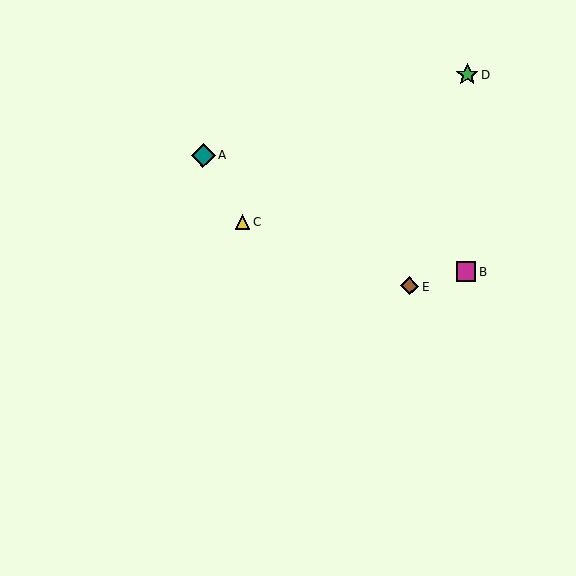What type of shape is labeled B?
Shape B is a magenta square.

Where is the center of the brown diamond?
The center of the brown diamond is at (410, 286).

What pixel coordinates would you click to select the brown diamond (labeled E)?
Click at (410, 286) to select the brown diamond E.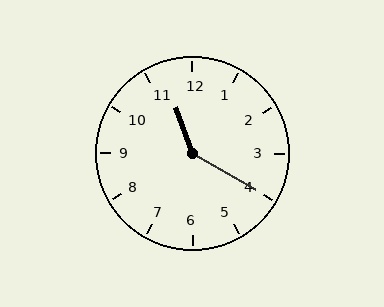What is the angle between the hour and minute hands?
Approximately 140 degrees.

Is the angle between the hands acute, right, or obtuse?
It is obtuse.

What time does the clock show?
11:20.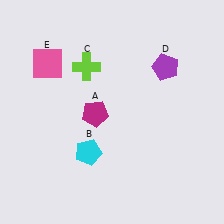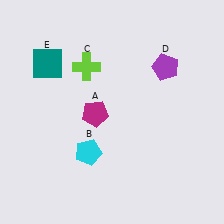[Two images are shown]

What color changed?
The square (E) changed from pink in Image 1 to teal in Image 2.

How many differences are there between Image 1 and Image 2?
There is 1 difference between the two images.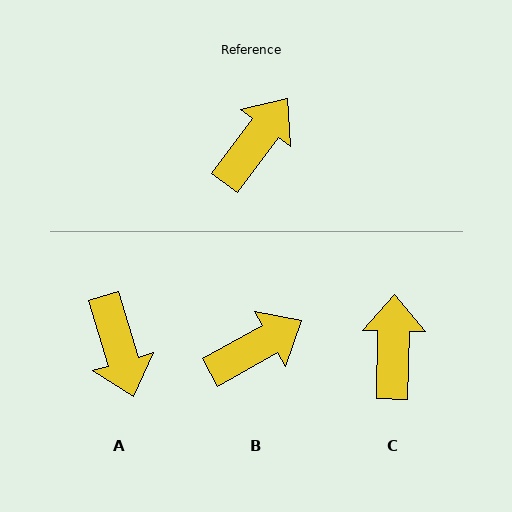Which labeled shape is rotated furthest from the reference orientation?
A, about 127 degrees away.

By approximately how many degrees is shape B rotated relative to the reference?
Approximately 24 degrees clockwise.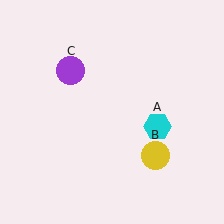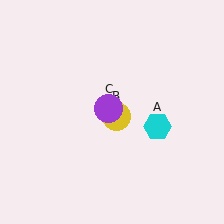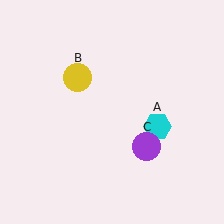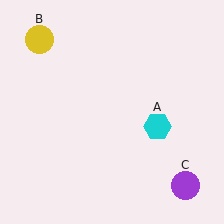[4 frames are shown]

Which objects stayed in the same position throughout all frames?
Cyan hexagon (object A) remained stationary.